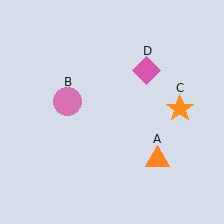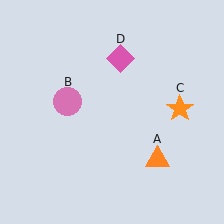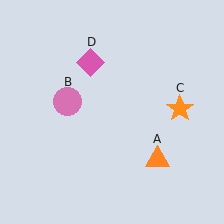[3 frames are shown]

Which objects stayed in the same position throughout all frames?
Orange triangle (object A) and pink circle (object B) and orange star (object C) remained stationary.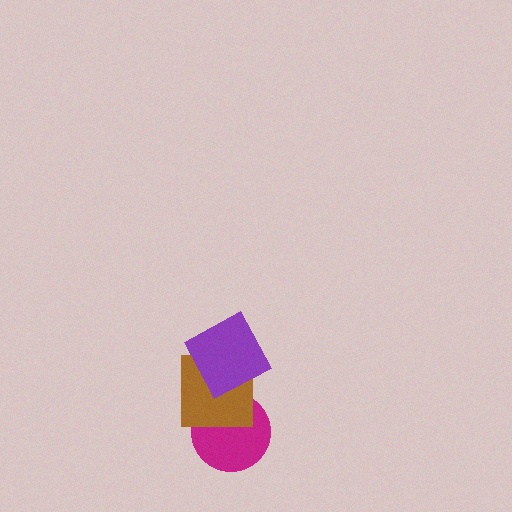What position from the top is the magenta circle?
The magenta circle is 3rd from the top.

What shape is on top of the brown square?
The purple square is on top of the brown square.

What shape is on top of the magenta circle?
The brown square is on top of the magenta circle.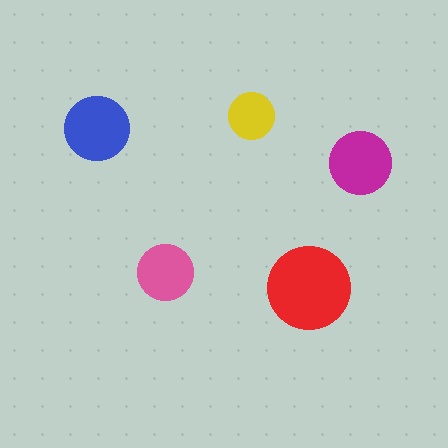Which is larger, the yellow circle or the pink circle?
The pink one.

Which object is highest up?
The yellow circle is topmost.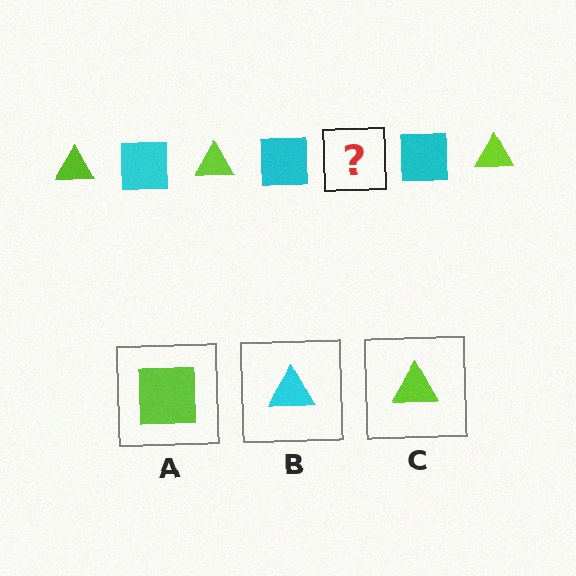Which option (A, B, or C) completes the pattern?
C.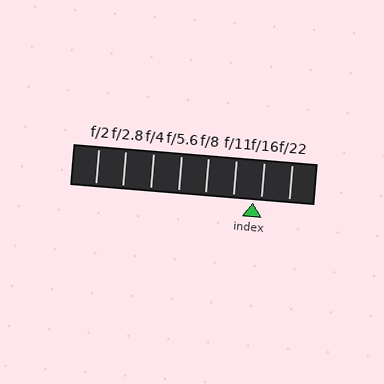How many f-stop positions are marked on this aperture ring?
There are 8 f-stop positions marked.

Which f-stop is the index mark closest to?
The index mark is closest to f/16.